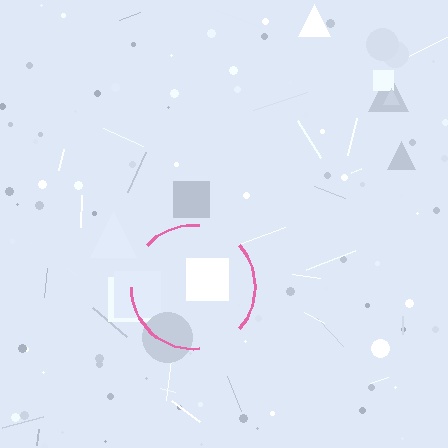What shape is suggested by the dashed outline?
The dashed outline suggests a circle.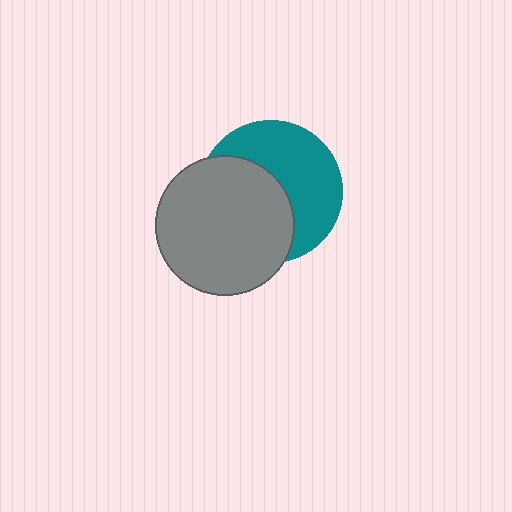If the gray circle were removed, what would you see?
You would see the complete teal circle.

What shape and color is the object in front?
The object in front is a gray circle.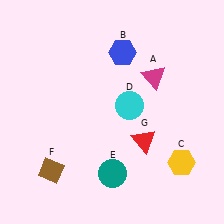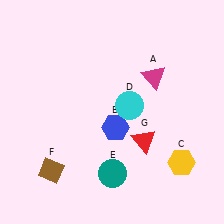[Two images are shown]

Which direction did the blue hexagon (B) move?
The blue hexagon (B) moved down.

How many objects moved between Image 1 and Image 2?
1 object moved between the two images.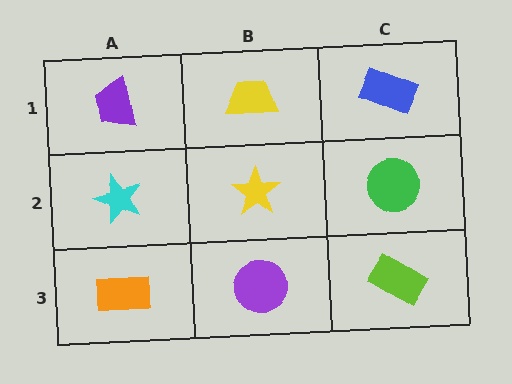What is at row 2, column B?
A yellow star.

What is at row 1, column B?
A yellow trapezoid.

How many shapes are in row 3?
3 shapes.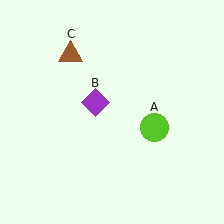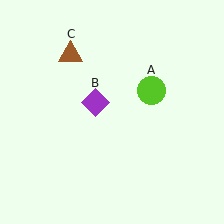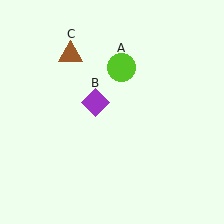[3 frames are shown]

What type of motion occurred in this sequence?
The lime circle (object A) rotated counterclockwise around the center of the scene.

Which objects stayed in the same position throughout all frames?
Purple diamond (object B) and brown triangle (object C) remained stationary.